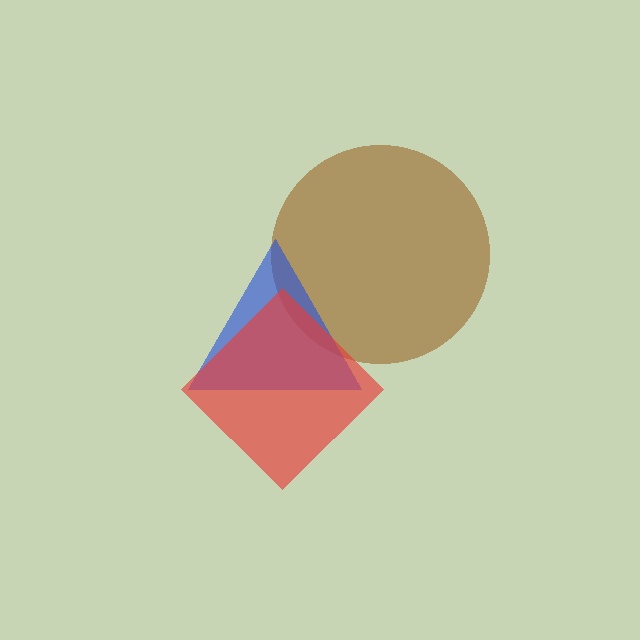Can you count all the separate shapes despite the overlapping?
Yes, there are 3 separate shapes.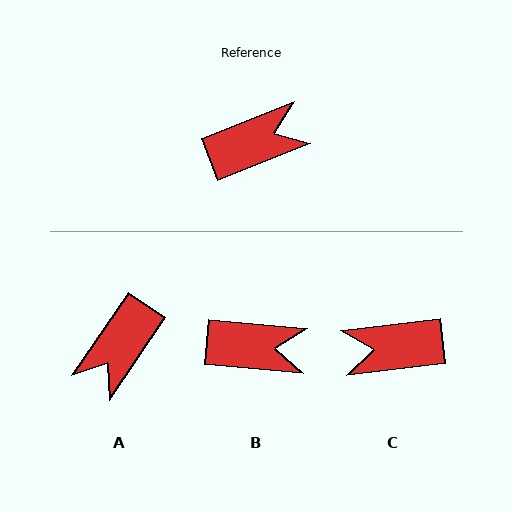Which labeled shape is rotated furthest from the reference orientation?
C, about 165 degrees away.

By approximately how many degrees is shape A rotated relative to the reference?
Approximately 146 degrees clockwise.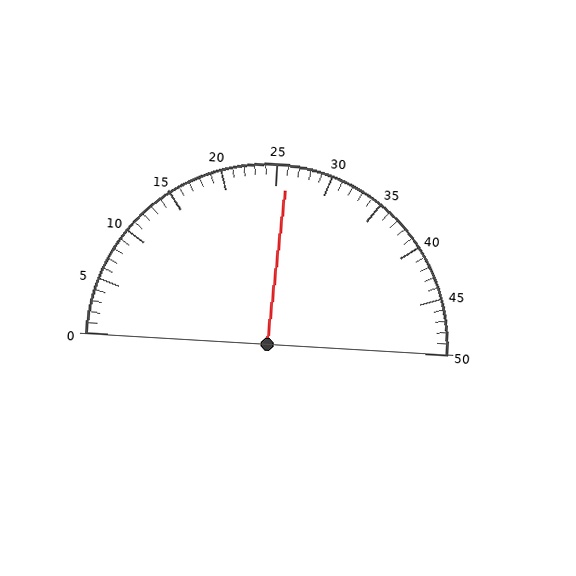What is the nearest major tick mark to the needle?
The nearest major tick mark is 25.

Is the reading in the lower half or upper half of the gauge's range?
The reading is in the upper half of the range (0 to 50).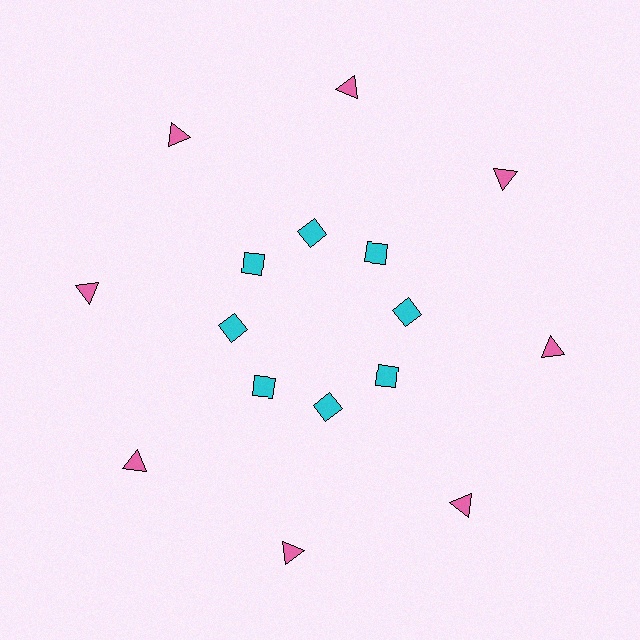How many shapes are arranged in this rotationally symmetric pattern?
There are 16 shapes, arranged in 8 groups of 2.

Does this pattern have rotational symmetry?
Yes, this pattern has 8-fold rotational symmetry. It looks the same after rotating 45 degrees around the center.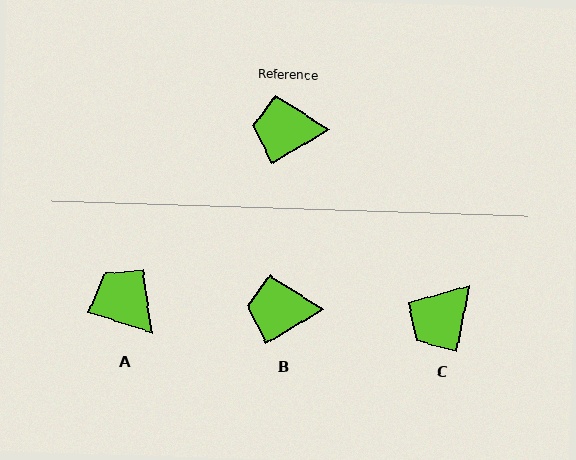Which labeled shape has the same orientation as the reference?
B.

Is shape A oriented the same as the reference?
No, it is off by about 49 degrees.